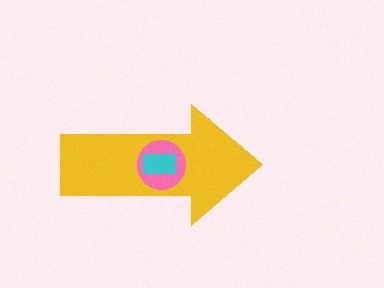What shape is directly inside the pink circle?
The cyan rectangle.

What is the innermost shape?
The cyan rectangle.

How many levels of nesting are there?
3.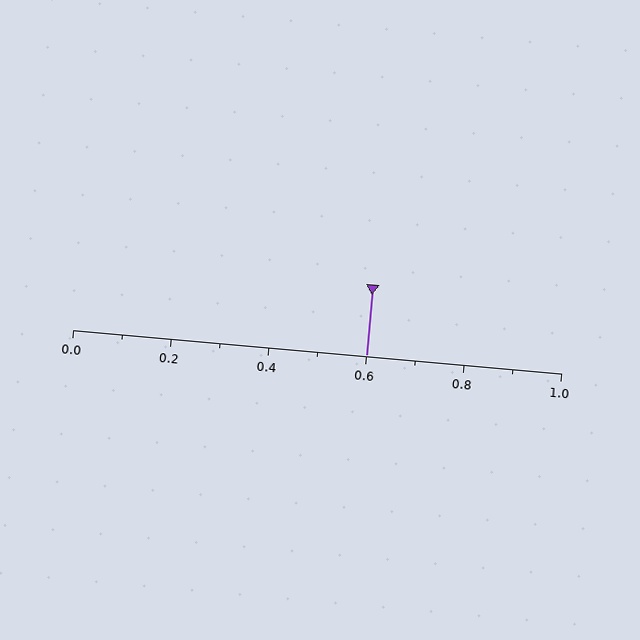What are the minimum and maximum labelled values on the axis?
The axis runs from 0.0 to 1.0.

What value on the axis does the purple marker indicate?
The marker indicates approximately 0.6.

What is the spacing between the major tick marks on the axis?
The major ticks are spaced 0.2 apart.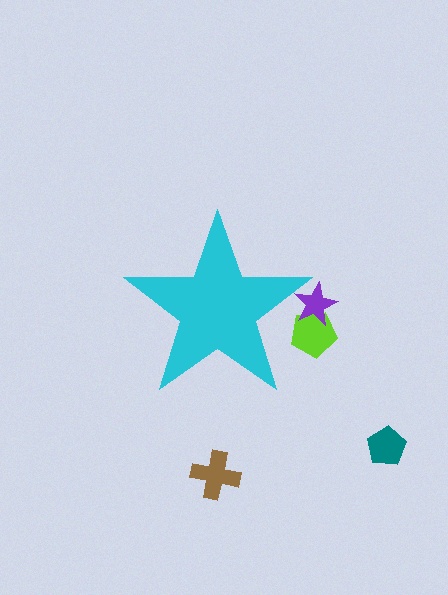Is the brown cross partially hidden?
No, the brown cross is fully visible.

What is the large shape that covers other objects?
A cyan star.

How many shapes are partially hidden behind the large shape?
2 shapes are partially hidden.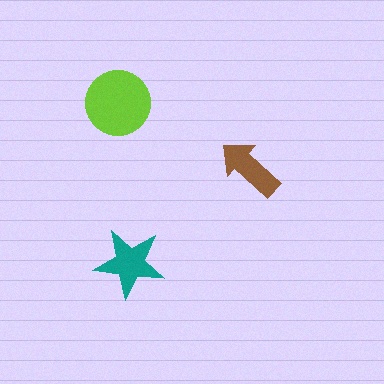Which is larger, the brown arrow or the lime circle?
The lime circle.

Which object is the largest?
The lime circle.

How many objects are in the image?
There are 3 objects in the image.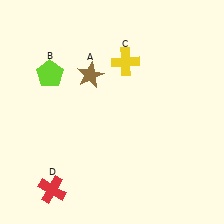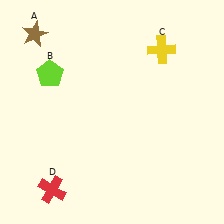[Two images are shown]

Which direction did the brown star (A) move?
The brown star (A) moved left.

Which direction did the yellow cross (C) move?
The yellow cross (C) moved right.